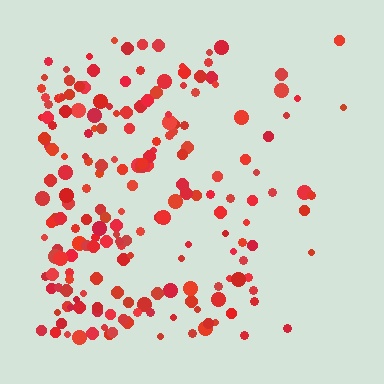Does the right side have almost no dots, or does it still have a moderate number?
Still a moderate number, just noticeably fewer than the left.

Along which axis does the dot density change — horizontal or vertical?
Horizontal.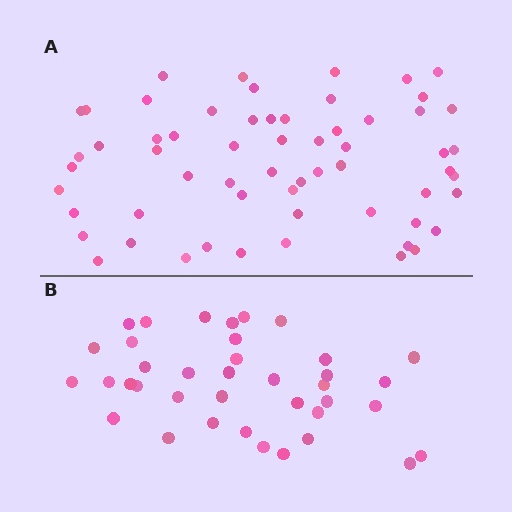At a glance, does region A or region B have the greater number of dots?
Region A (the top region) has more dots.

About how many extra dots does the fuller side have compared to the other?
Region A has approximately 20 more dots than region B.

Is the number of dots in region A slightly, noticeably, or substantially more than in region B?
Region A has substantially more. The ratio is roughly 1.6 to 1.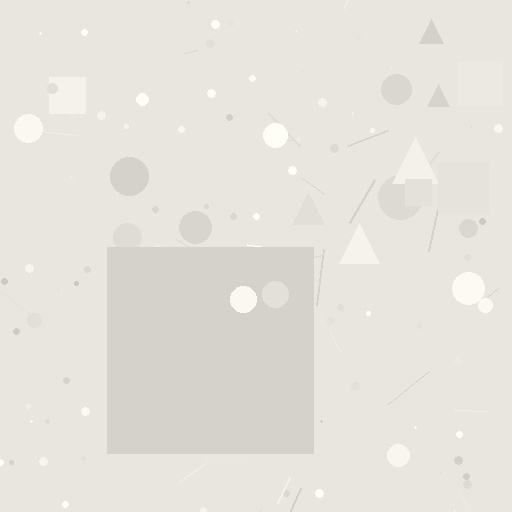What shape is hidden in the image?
A square is hidden in the image.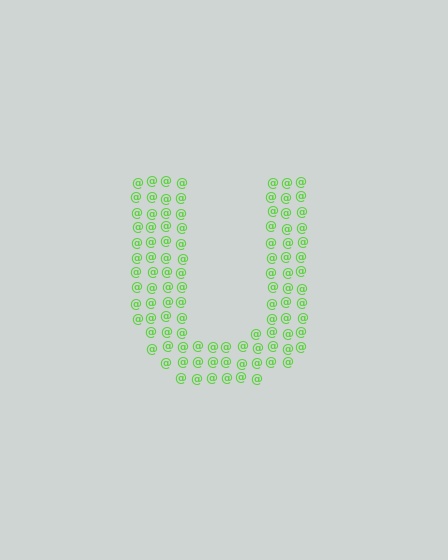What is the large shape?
The large shape is the letter U.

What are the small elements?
The small elements are at signs.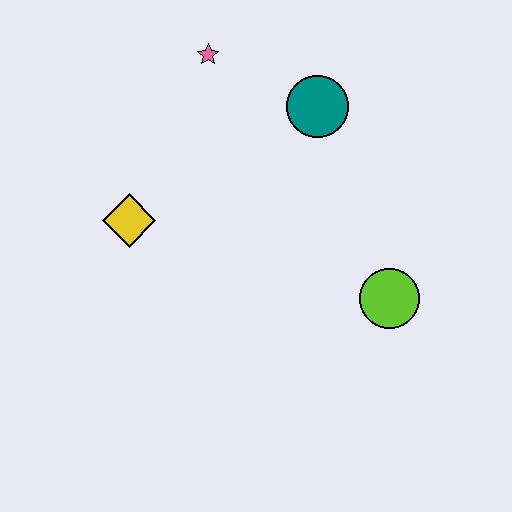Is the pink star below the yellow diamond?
No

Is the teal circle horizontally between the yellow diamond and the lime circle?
Yes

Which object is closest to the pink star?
The teal circle is closest to the pink star.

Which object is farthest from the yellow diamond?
The lime circle is farthest from the yellow diamond.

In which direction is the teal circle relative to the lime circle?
The teal circle is above the lime circle.